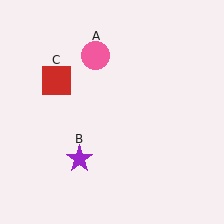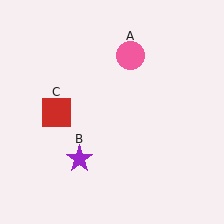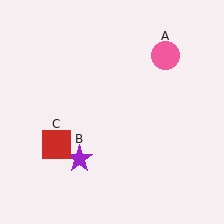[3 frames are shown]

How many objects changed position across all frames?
2 objects changed position: pink circle (object A), red square (object C).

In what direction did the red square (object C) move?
The red square (object C) moved down.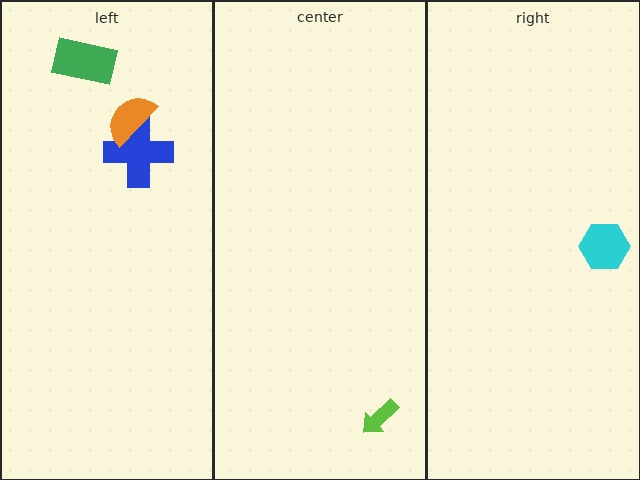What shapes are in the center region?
The lime arrow.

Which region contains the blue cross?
The left region.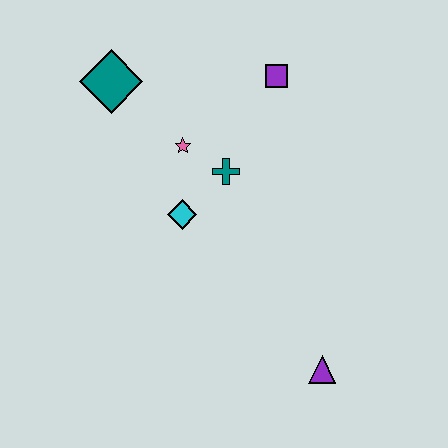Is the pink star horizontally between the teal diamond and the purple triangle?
Yes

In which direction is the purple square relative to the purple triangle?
The purple square is above the purple triangle.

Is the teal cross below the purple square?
Yes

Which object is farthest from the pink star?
The purple triangle is farthest from the pink star.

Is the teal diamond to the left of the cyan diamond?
Yes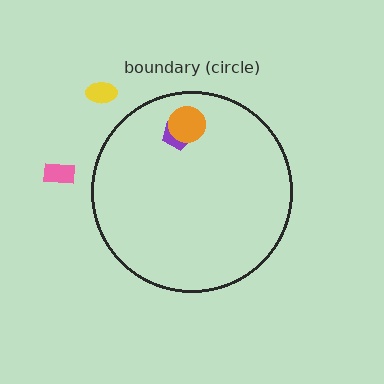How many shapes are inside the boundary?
2 inside, 2 outside.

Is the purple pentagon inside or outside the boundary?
Inside.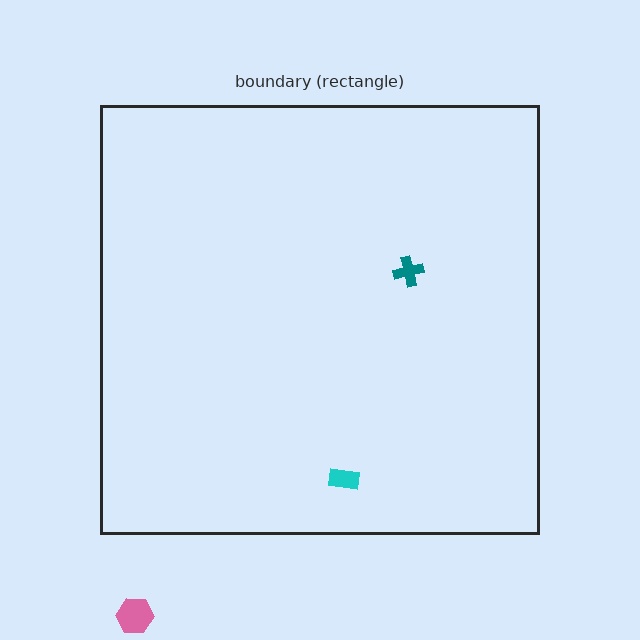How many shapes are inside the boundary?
2 inside, 1 outside.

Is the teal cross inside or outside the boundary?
Inside.